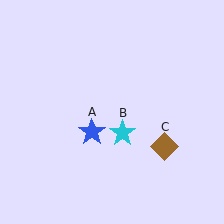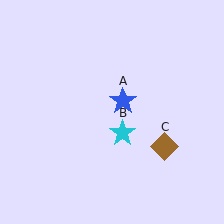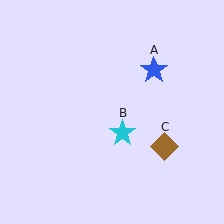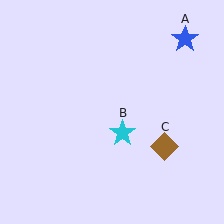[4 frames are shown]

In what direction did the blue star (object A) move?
The blue star (object A) moved up and to the right.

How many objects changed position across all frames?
1 object changed position: blue star (object A).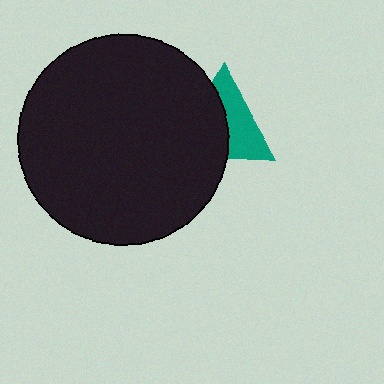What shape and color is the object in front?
The object in front is a black circle.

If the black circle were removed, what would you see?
You would see the complete teal triangle.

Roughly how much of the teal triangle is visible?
About half of it is visible (roughly 48%).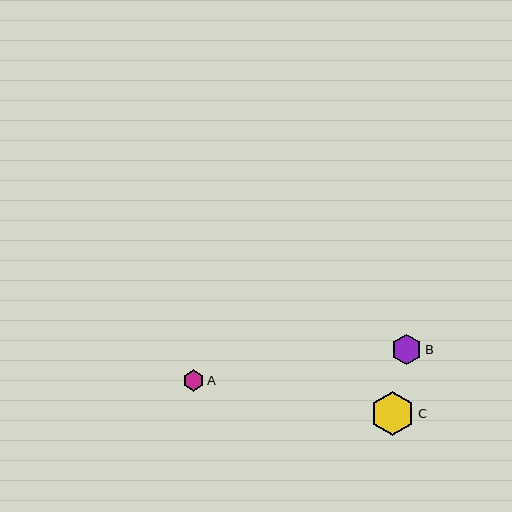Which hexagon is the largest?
Hexagon C is the largest with a size of approximately 44 pixels.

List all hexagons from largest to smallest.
From largest to smallest: C, B, A.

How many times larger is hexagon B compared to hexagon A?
Hexagon B is approximately 1.4 times the size of hexagon A.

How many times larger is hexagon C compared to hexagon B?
Hexagon C is approximately 1.4 times the size of hexagon B.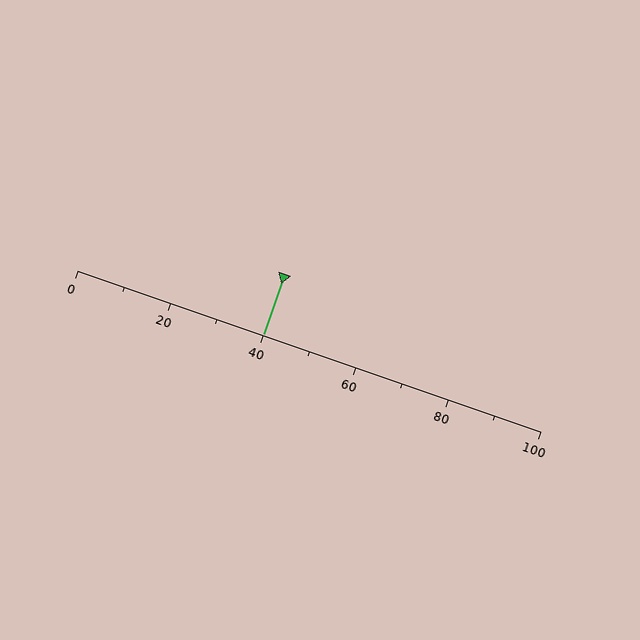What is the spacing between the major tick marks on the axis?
The major ticks are spaced 20 apart.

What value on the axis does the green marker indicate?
The marker indicates approximately 40.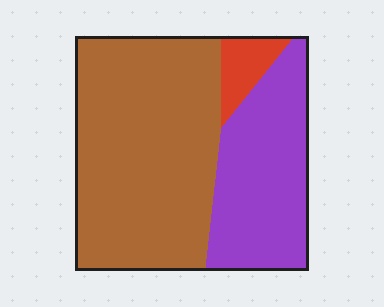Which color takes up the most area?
Brown, at roughly 60%.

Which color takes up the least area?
Red, at roughly 5%.